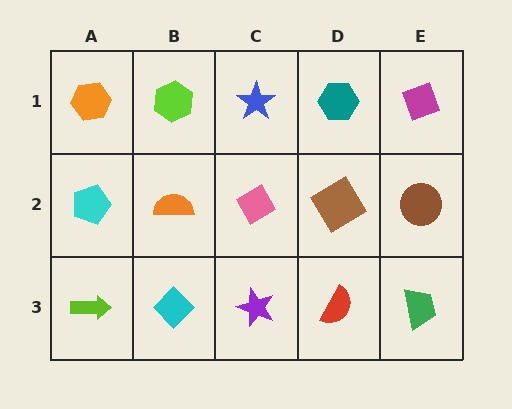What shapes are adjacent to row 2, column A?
An orange hexagon (row 1, column A), a lime arrow (row 3, column A), an orange semicircle (row 2, column B).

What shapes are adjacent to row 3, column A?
A cyan pentagon (row 2, column A), a cyan diamond (row 3, column B).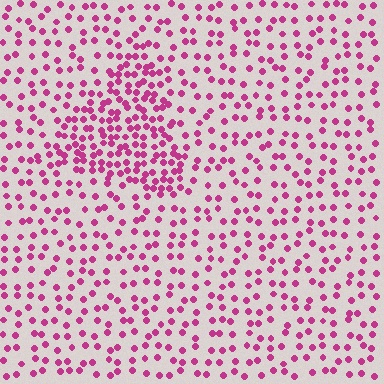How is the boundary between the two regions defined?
The boundary is defined by a change in element density (approximately 2.1x ratio). All elements are the same color, size, and shape.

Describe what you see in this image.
The image contains small magenta elements arranged at two different densities. A triangle-shaped region is visible where the elements are more densely packed than the surrounding area.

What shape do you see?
I see a triangle.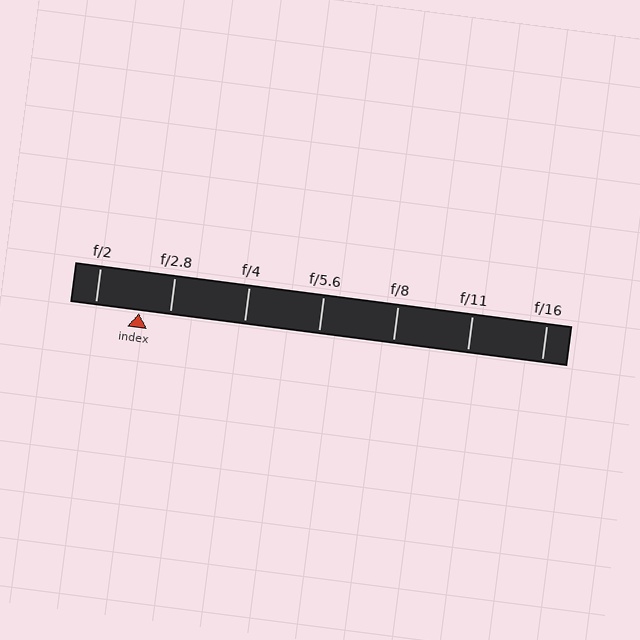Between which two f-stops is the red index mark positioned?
The index mark is between f/2 and f/2.8.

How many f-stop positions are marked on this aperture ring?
There are 7 f-stop positions marked.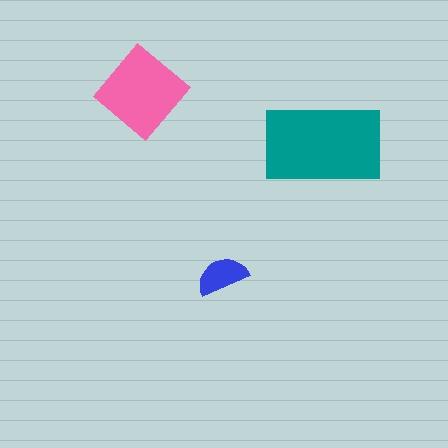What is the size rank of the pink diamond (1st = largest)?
2nd.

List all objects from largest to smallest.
The teal rectangle, the pink diamond, the blue semicircle.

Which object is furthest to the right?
The teal rectangle is rightmost.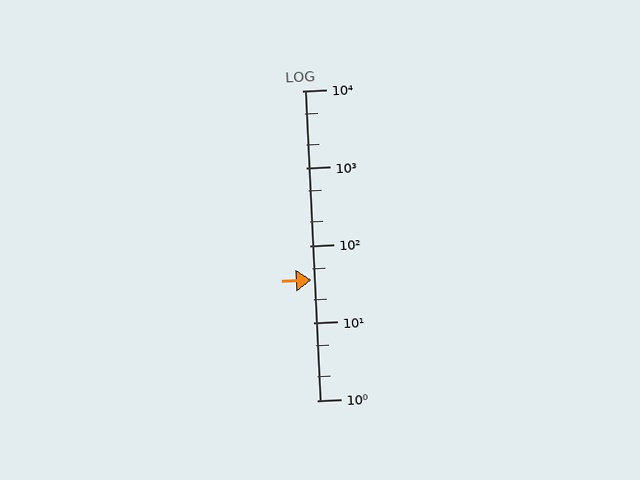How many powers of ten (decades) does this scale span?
The scale spans 4 decades, from 1 to 10000.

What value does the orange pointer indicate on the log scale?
The pointer indicates approximately 36.